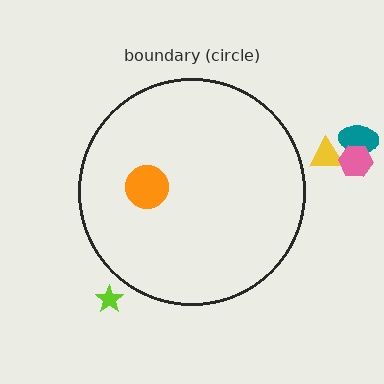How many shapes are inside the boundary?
1 inside, 4 outside.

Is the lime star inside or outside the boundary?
Outside.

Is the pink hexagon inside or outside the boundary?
Outside.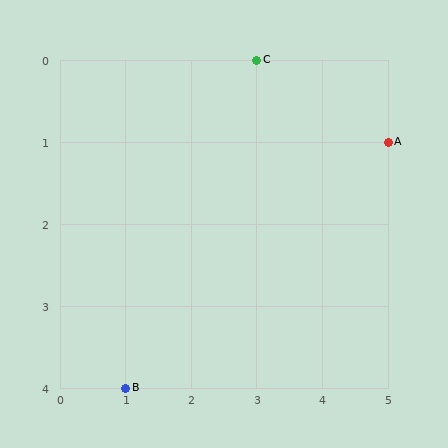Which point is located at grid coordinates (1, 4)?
Point B is at (1, 4).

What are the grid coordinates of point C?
Point C is at grid coordinates (3, 0).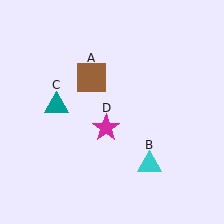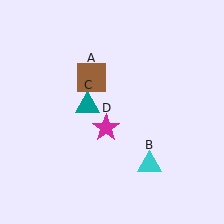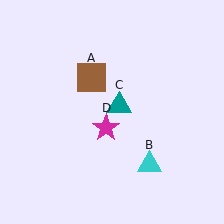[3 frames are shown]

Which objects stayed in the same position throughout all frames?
Brown square (object A) and cyan triangle (object B) and magenta star (object D) remained stationary.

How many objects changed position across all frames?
1 object changed position: teal triangle (object C).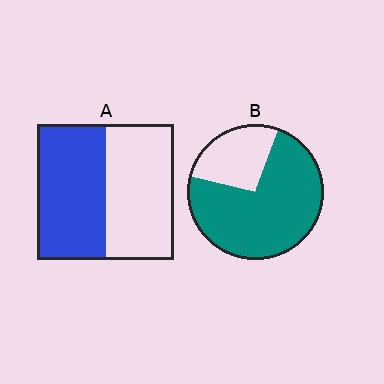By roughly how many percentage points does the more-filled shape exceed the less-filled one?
By roughly 25 percentage points (B over A).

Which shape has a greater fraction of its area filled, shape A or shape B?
Shape B.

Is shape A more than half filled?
Roughly half.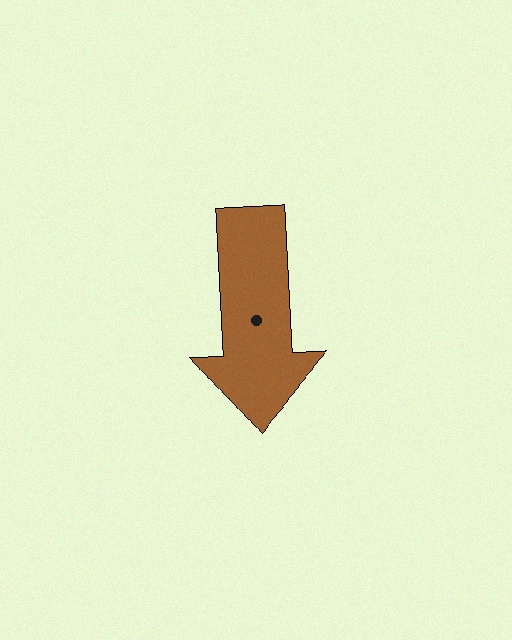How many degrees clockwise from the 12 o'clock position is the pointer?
Approximately 180 degrees.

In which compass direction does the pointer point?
South.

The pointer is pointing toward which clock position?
Roughly 6 o'clock.